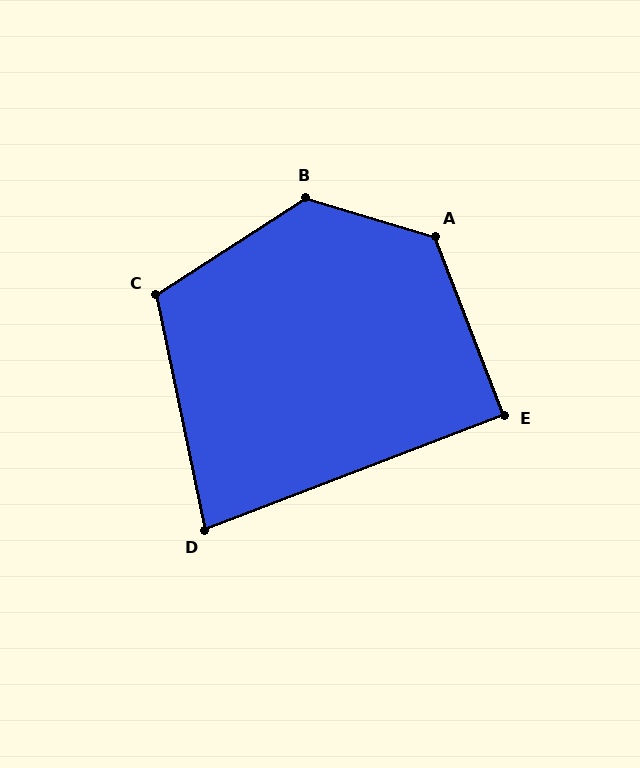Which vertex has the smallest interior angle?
D, at approximately 81 degrees.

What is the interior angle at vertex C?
Approximately 111 degrees (obtuse).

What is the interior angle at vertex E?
Approximately 90 degrees (approximately right).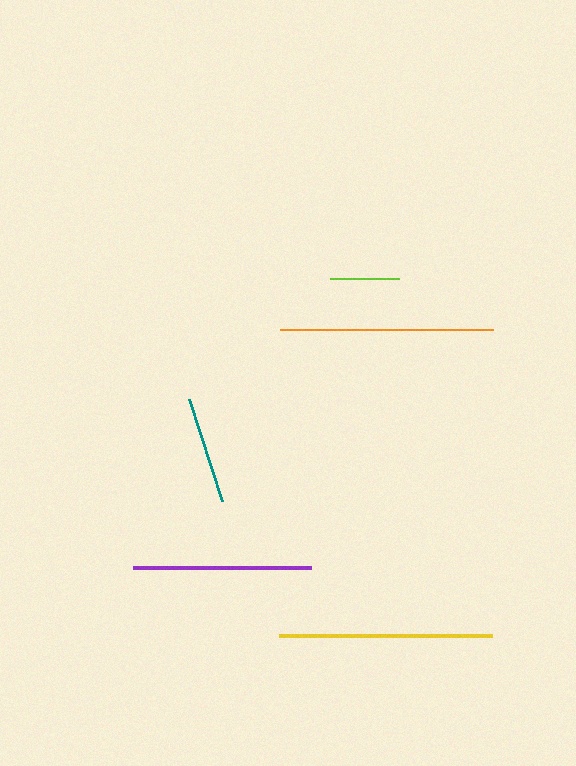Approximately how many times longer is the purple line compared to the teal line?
The purple line is approximately 1.7 times the length of the teal line.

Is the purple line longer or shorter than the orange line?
The orange line is longer than the purple line.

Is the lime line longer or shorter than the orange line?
The orange line is longer than the lime line.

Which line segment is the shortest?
The lime line is the shortest at approximately 69 pixels.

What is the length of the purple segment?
The purple segment is approximately 178 pixels long.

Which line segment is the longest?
The yellow line is the longest at approximately 213 pixels.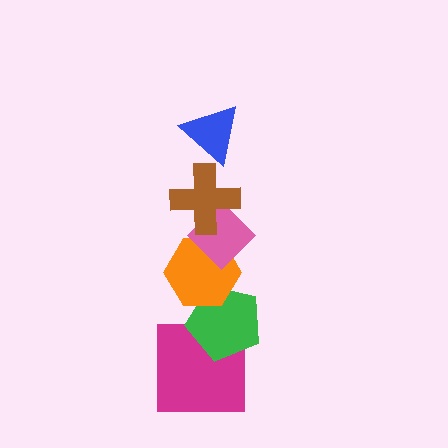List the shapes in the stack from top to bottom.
From top to bottom: the blue triangle, the brown cross, the pink diamond, the orange hexagon, the green pentagon, the magenta square.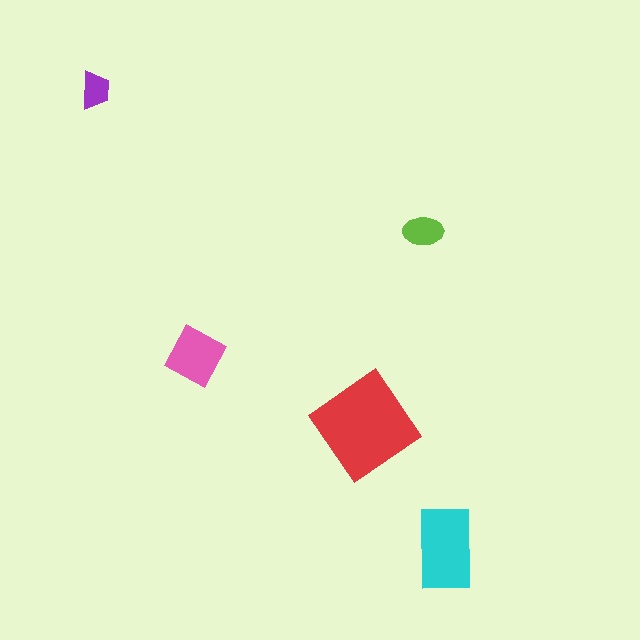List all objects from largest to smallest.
The red diamond, the cyan rectangle, the pink square, the lime ellipse, the purple trapezoid.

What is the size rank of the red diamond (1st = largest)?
1st.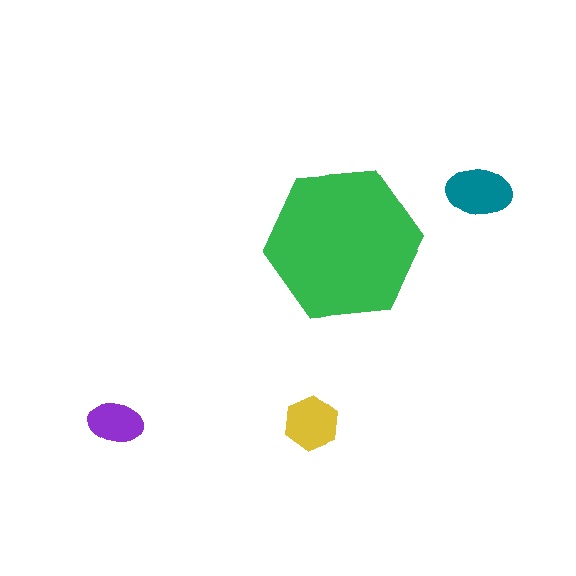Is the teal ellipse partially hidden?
No, the teal ellipse is fully visible.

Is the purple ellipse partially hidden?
No, the purple ellipse is fully visible.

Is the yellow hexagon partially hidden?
No, the yellow hexagon is fully visible.